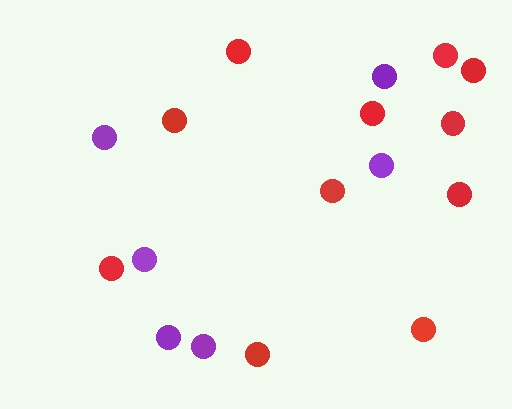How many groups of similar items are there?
There are 2 groups: one group of purple circles (6) and one group of red circles (11).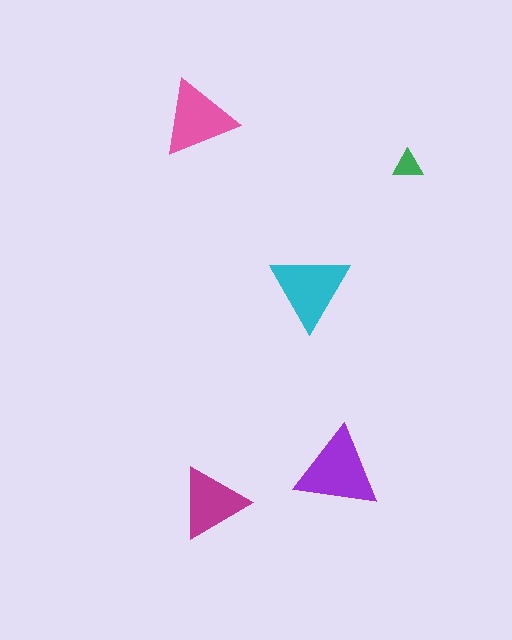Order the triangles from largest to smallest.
the purple one, the cyan one, the pink one, the magenta one, the green one.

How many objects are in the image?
There are 5 objects in the image.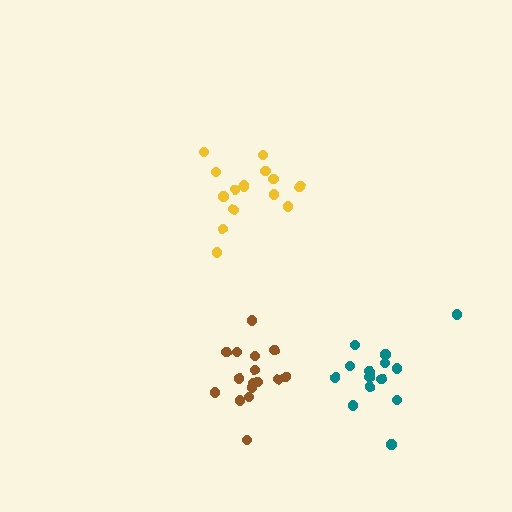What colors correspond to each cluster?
The clusters are colored: yellow, teal, brown.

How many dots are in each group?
Group 1: 15 dots, Group 2: 14 dots, Group 3: 16 dots (45 total).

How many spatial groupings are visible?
There are 3 spatial groupings.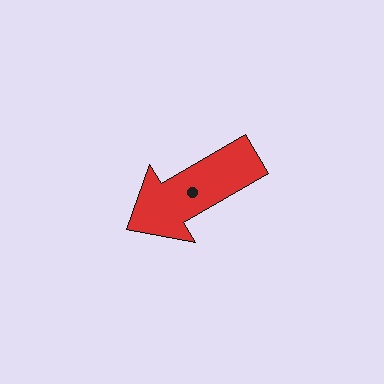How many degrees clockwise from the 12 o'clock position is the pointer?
Approximately 240 degrees.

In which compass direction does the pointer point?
Southwest.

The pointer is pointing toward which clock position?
Roughly 8 o'clock.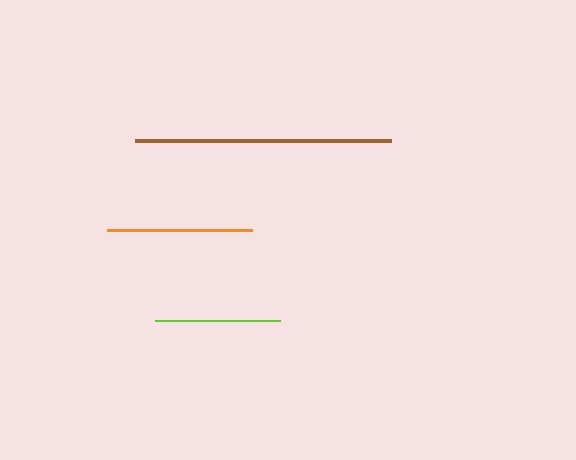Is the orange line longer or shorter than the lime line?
The orange line is longer than the lime line.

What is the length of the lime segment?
The lime segment is approximately 124 pixels long.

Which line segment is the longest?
The brown line is the longest at approximately 257 pixels.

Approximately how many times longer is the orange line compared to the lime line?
The orange line is approximately 1.2 times the length of the lime line.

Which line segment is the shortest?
The lime line is the shortest at approximately 124 pixels.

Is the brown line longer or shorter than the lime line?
The brown line is longer than the lime line.